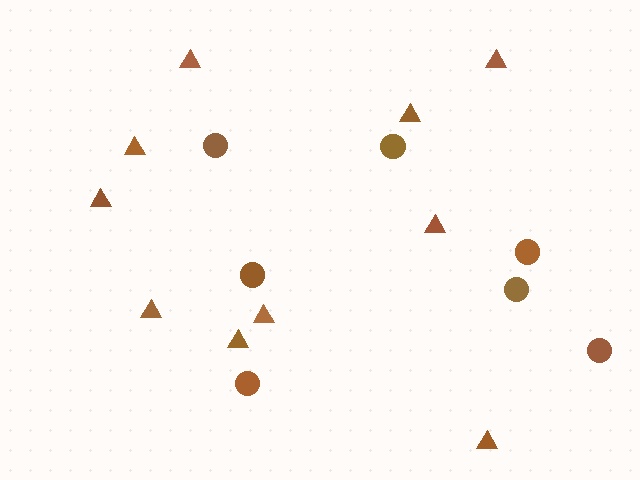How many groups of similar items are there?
There are 2 groups: one group of triangles (10) and one group of circles (7).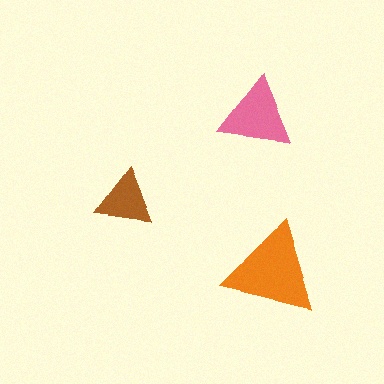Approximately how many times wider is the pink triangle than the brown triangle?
About 1.5 times wider.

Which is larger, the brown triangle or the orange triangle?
The orange one.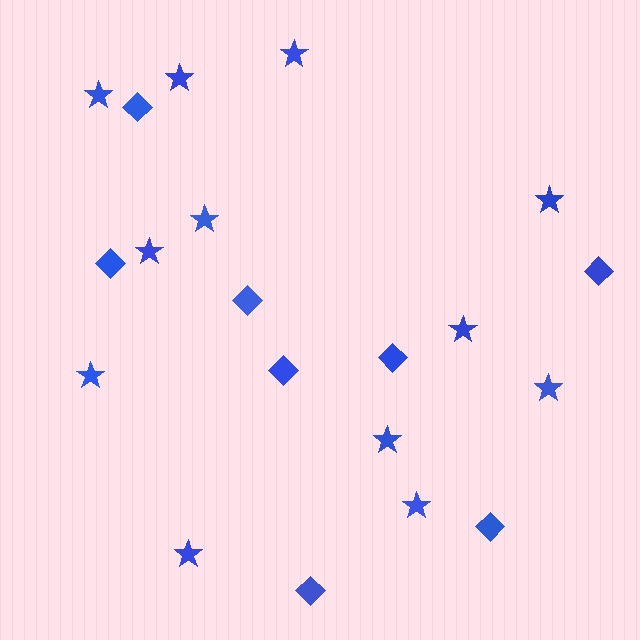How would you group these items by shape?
There are 2 groups: one group of stars (12) and one group of diamonds (8).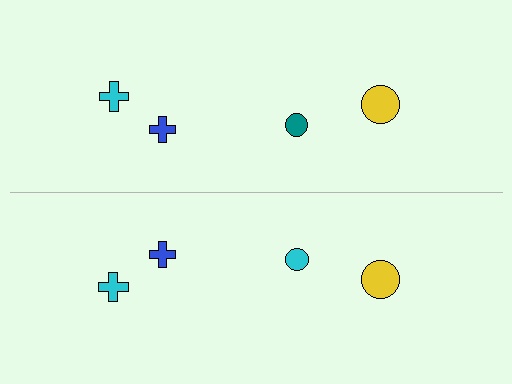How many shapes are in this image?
There are 8 shapes in this image.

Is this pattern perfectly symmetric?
No, the pattern is not perfectly symmetric. The cyan circle on the bottom side breaks the symmetry — its mirror counterpart is teal.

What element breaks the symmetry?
The cyan circle on the bottom side breaks the symmetry — its mirror counterpart is teal.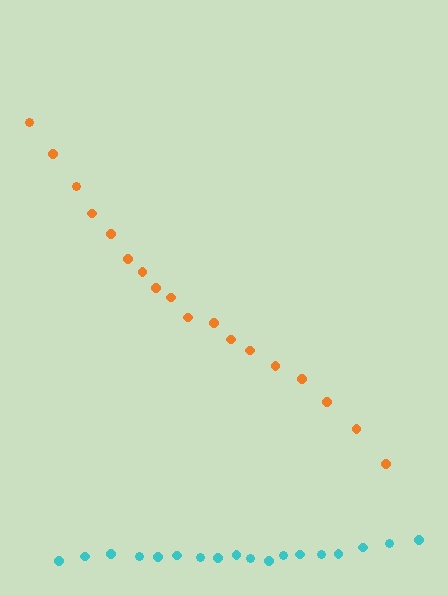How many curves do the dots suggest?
There are 2 distinct paths.